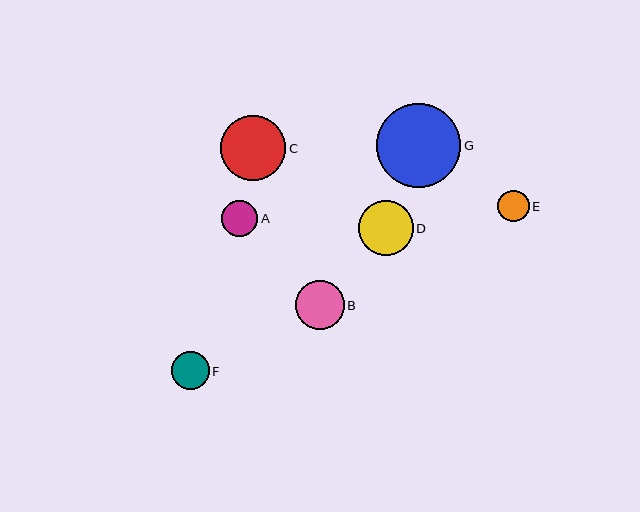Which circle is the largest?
Circle G is the largest with a size of approximately 84 pixels.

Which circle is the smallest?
Circle E is the smallest with a size of approximately 31 pixels.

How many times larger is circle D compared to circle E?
Circle D is approximately 1.8 times the size of circle E.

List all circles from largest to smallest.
From largest to smallest: G, C, D, B, F, A, E.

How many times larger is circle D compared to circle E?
Circle D is approximately 1.8 times the size of circle E.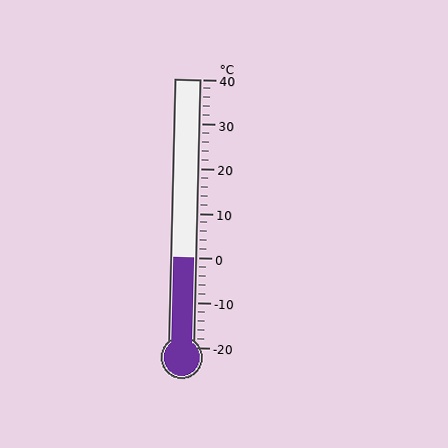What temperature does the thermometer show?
The thermometer shows approximately 0°C.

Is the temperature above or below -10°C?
The temperature is above -10°C.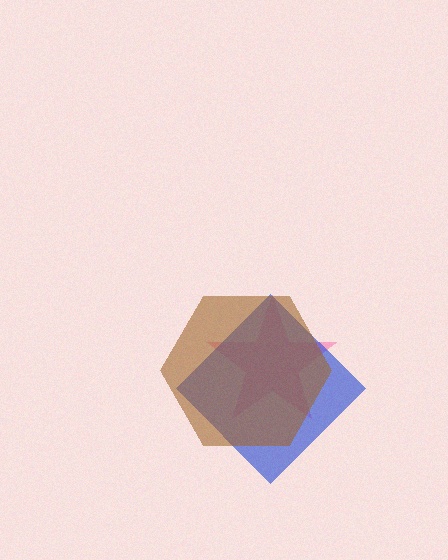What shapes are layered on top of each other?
The layered shapes are: a pink star, a blue diamond, a brown hexagon.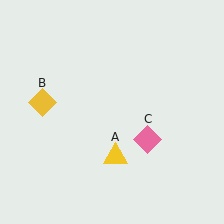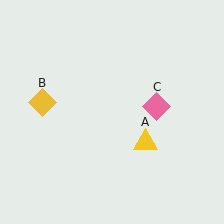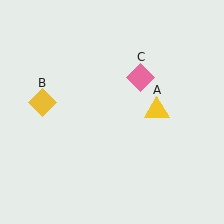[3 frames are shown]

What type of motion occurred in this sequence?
The yellow triangle (object A), pink diamond (object C) rotated counterclockwise around the center of the scene.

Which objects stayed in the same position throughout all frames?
Yellow diamond (object B) remained stationary.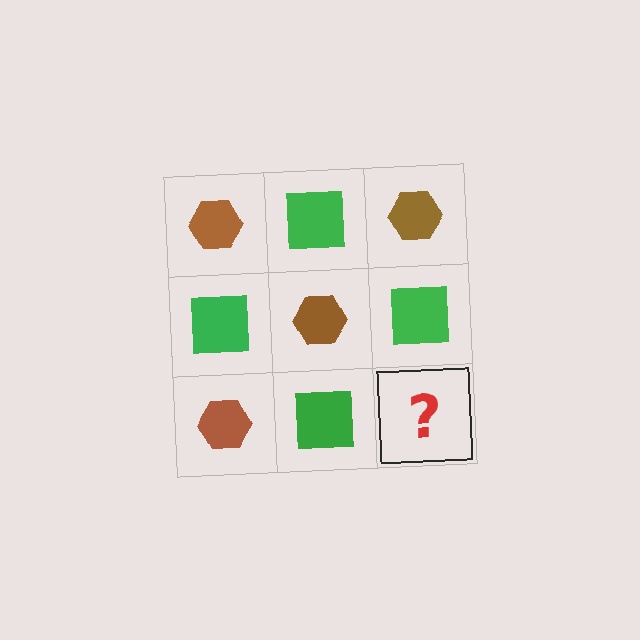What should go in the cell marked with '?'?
The missing cell should contain a brown hexagon.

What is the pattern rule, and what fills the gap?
The rule is that it alternates brown hexagon and green square in a checkerboard pattern. The gap should be filled with a brown hexagon.